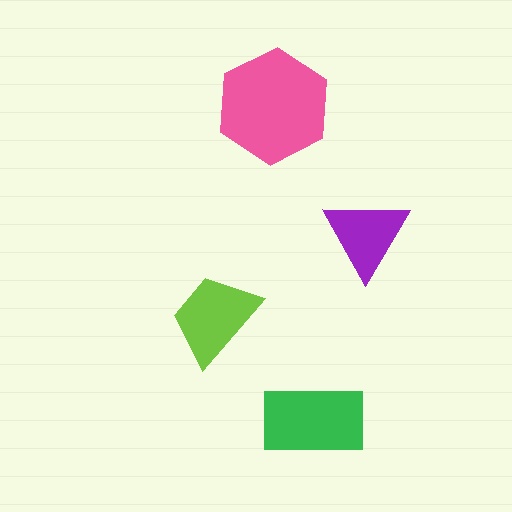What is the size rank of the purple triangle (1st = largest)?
4th.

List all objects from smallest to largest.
The purple triangle, the lime trapezoid, the green rectangle, the pink hexagon.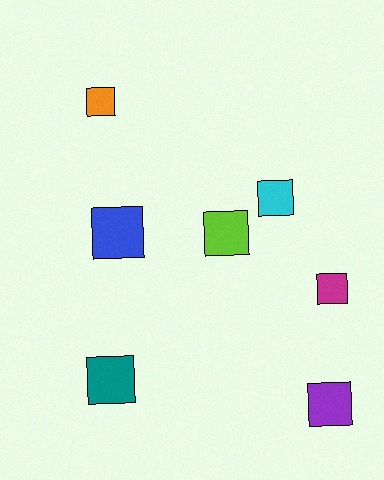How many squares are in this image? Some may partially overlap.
There are 7 squares.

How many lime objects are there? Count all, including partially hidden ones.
There is 1 lime object.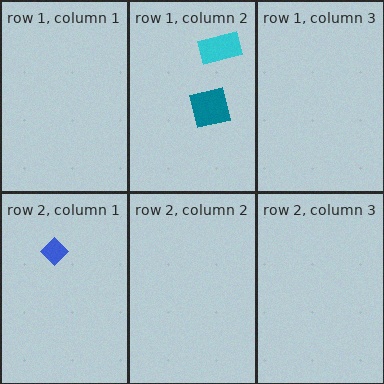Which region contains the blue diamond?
The row 2, column 1 region.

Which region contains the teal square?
The row 1, column 2 region.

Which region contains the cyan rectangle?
The row 1, column 2 region.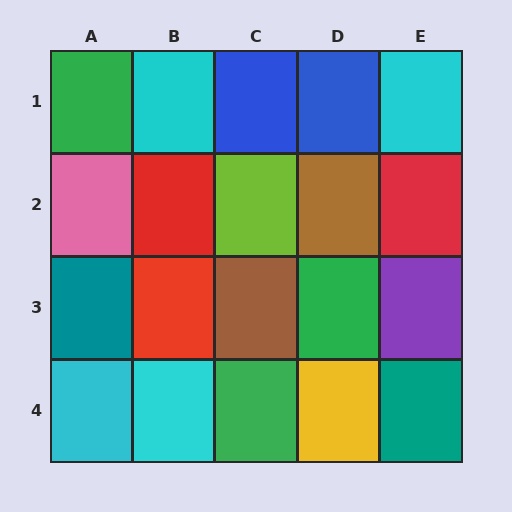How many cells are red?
3 cells are red.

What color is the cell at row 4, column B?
Cyan.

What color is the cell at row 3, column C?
Brown.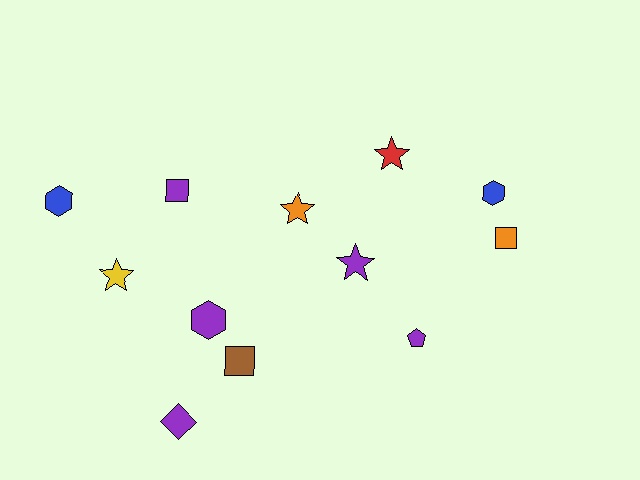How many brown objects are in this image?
There is 1 brown object.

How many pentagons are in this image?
There is 1 pentagon.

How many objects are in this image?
There are 12 objects.